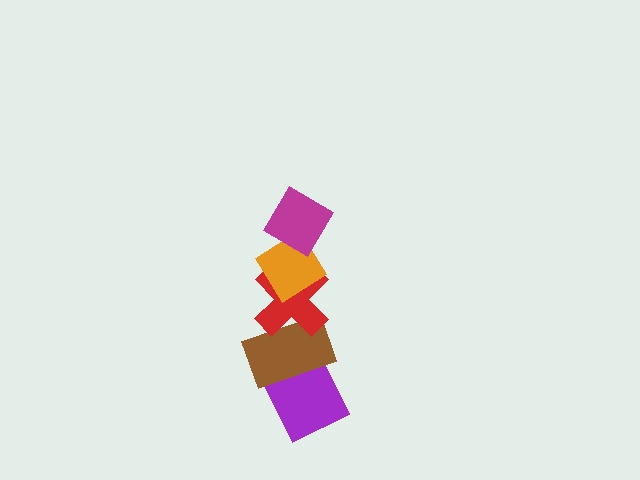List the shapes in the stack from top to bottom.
From top to bottom: the magenta diamond, the orange diamond, the red cross, the brown rectangle, the purple diamond.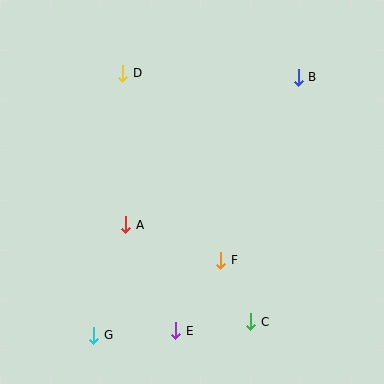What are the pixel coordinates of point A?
Point A is at (126, 225).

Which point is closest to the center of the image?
Point A at (126, 225) is closest to the center.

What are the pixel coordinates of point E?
Point E is at (176, 331).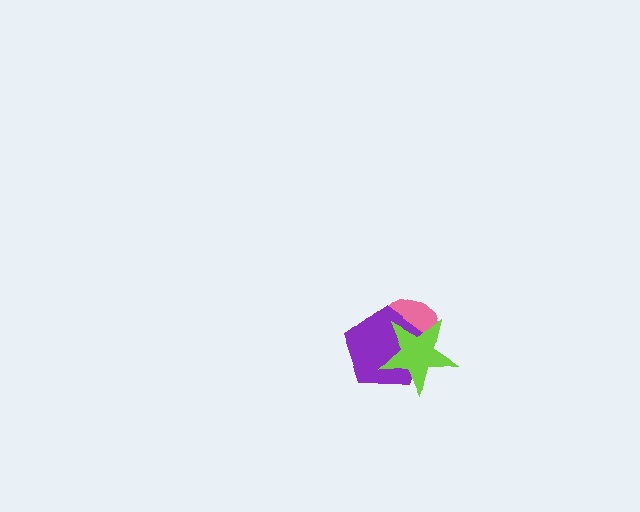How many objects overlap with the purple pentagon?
2 objects overlap with the purple pentagon.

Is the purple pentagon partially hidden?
Yes, it is partially covered by another shape.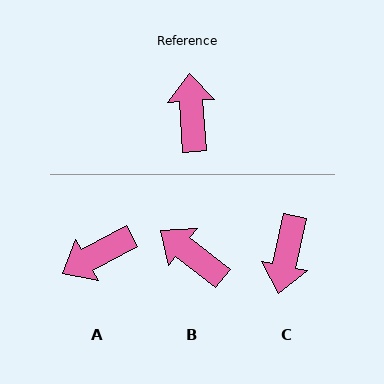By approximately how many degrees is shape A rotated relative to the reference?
Approximately 115 degrees counter-clockwise.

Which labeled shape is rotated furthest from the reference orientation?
C, about 164 degrees away.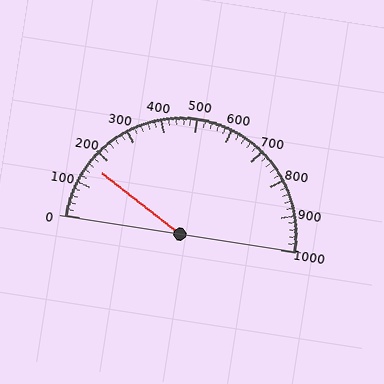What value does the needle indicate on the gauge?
The needle indicates approximately 160.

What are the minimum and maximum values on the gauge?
The gauge ranges from 0 to 1000.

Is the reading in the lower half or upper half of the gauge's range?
The reading is in the lower half of the range (0 to 1000).